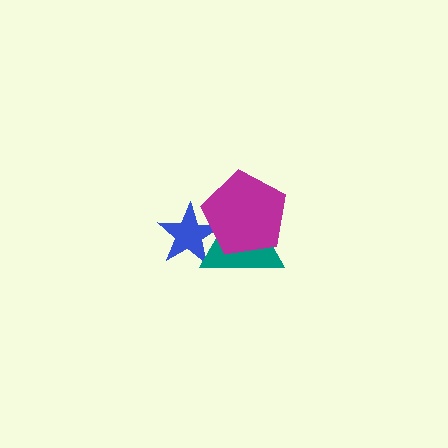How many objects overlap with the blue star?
2 objects overlap with the blue star.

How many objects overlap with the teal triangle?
2 objects overlap with the teal triangle.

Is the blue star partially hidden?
Yes, it is partially covered by another shape.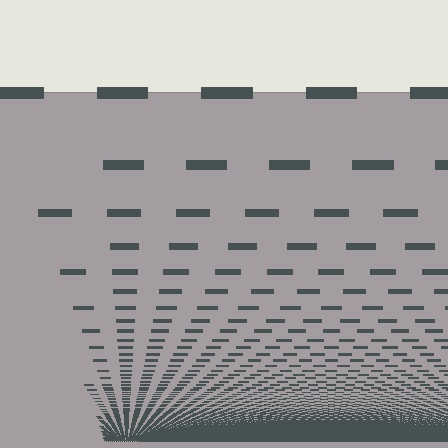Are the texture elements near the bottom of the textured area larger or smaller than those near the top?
Smaller. The gradient is inverted — elements near the bottom are smaller and denser.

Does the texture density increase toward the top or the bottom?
Density increases toward the bottom.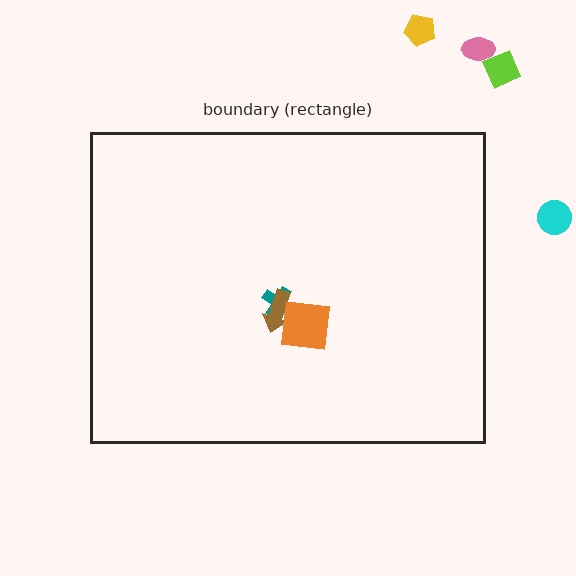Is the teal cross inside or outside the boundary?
Inside.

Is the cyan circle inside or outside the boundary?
Outside.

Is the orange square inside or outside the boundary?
Inside.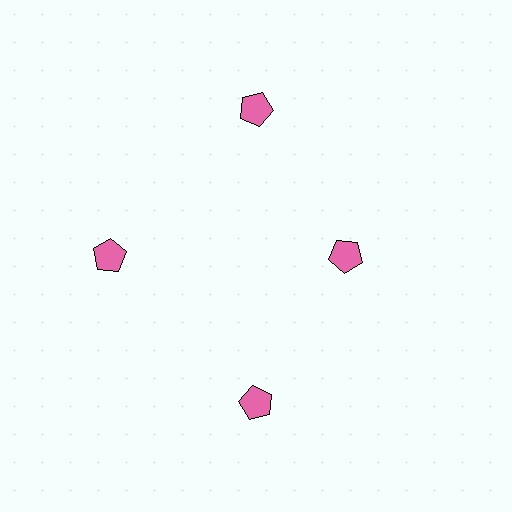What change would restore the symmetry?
The symmetry would be restored by moving it outward, back onto the ring so that all 4 pentagons sit at equal angles and equal distance from the center.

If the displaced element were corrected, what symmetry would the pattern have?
It would have 4-fold rotational symmetry — the pattern would map onto itself every 90 degrees.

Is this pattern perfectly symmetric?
No. The 4 pink pentagons are arranged in a ring, but one element near the 3 o'clock position is pulled inward toward the center, breaking the 4-fold rotational symmetry.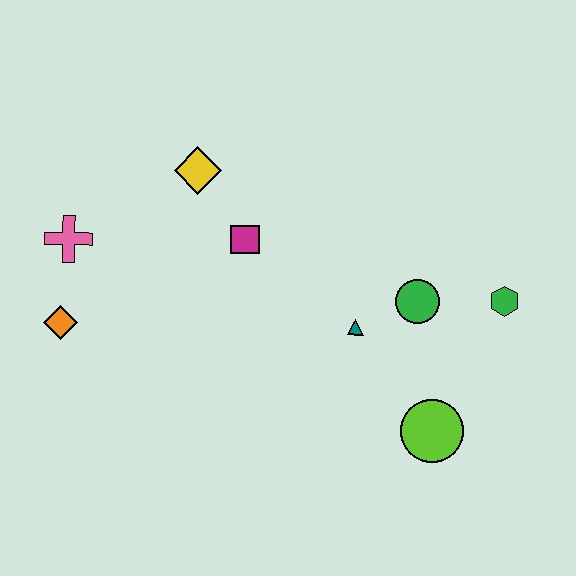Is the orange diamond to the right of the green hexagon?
No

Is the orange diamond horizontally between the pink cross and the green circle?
No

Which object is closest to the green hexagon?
The green circle is closest to the green hexagon.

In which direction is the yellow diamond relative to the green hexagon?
The yellow diamond is to the left of the green hexagon.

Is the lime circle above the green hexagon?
No